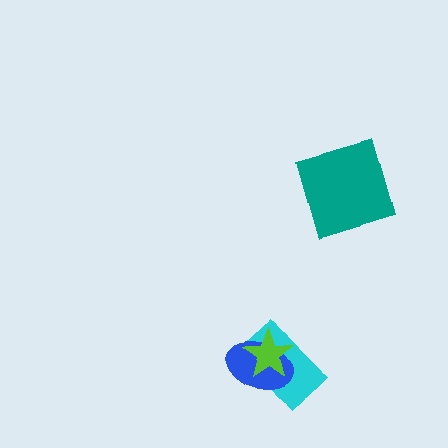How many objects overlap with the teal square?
0 objects overlap with the teal square.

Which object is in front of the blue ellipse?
The lime star is in front of the blue ellipse.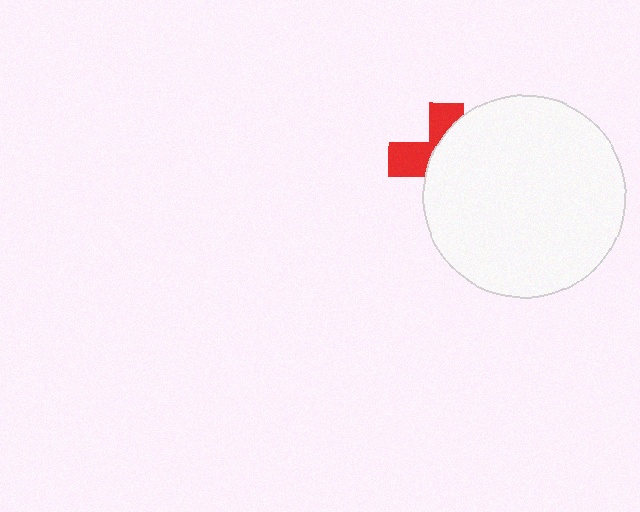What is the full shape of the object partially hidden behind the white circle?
The partially hidden object is a red cross.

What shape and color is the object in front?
The object in front is a white circle.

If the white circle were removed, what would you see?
You would see the complete red cross.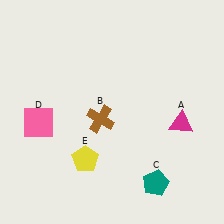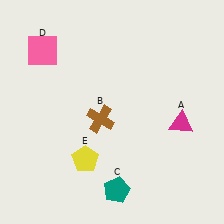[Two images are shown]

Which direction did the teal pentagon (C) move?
The teal pentagon (C) moved left.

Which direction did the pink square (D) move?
The pink square (D) moved up.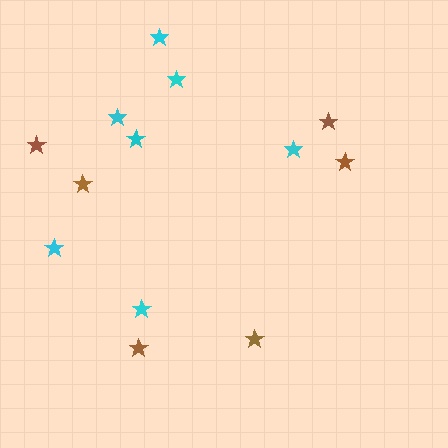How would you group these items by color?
There are 2 groups: one group of cyan stars (7) and one group of brown stars (6).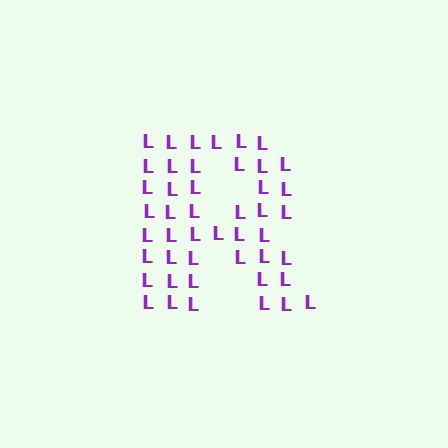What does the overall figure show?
The overall figure shows the letter R.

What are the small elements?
The small elements are letter L's.